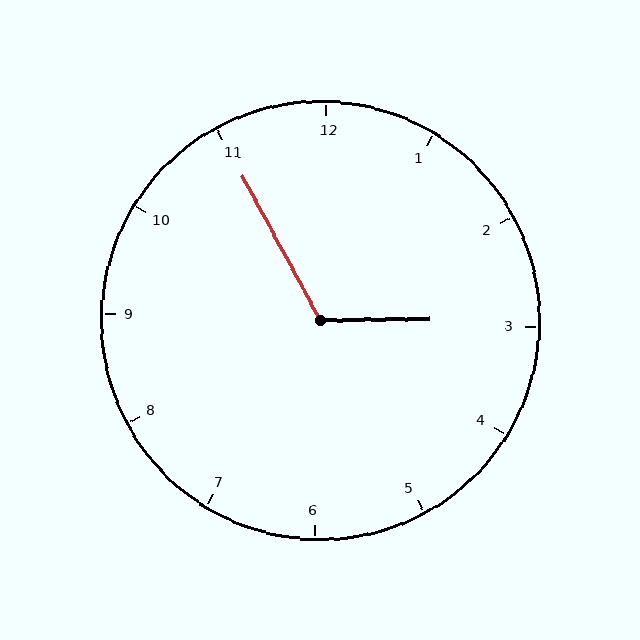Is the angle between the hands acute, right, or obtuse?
It is obtuse.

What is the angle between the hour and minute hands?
Approximately 118 degrees.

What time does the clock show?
2:55.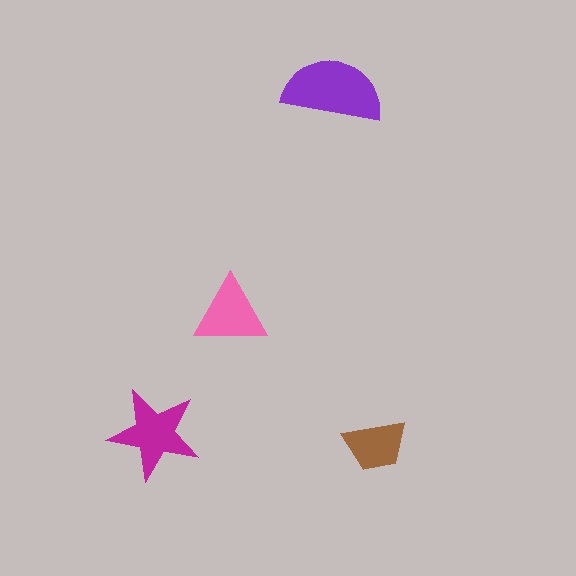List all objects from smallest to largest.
The brown trapezoid, the pink triangle, the magenta star, the purple semicircle.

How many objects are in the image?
There are 4 objects in the image.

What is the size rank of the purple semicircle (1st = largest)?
1st.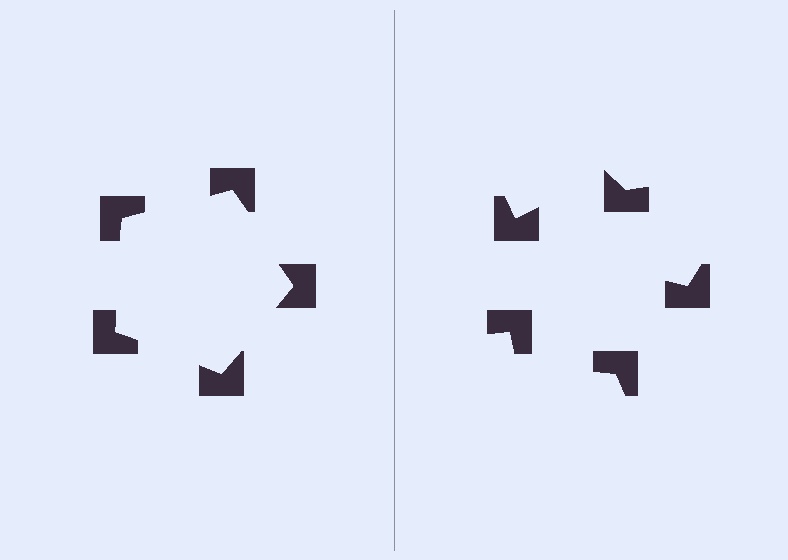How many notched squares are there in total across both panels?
10 — 5 on each side.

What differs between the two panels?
The notched squares are positioned identically on both sides; only the wedge orientations differ. On the left they align to a pentagon; on the right they are misaligned.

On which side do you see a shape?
An illusory pentagon appears on the left side. On the right side the wedge cuts are rotated, so no coherent shape forms.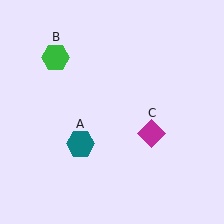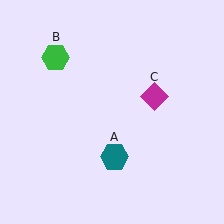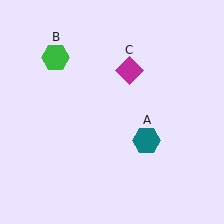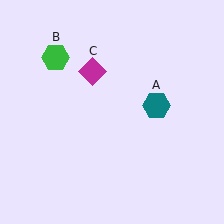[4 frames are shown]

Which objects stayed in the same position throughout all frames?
Green hexagon (object B) remained stationary.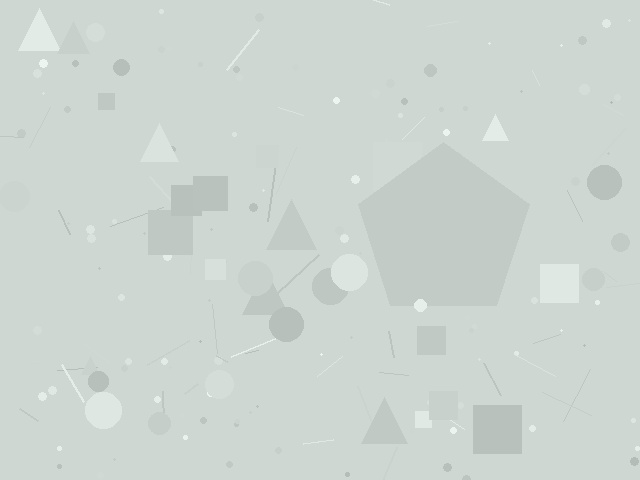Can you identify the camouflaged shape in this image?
The camouflaged shape is a pentagon.